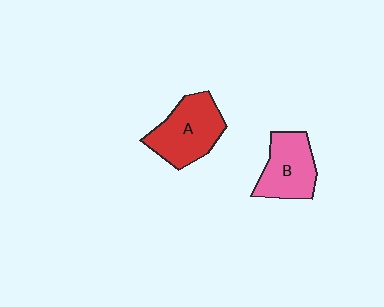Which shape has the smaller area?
Shape B (pink).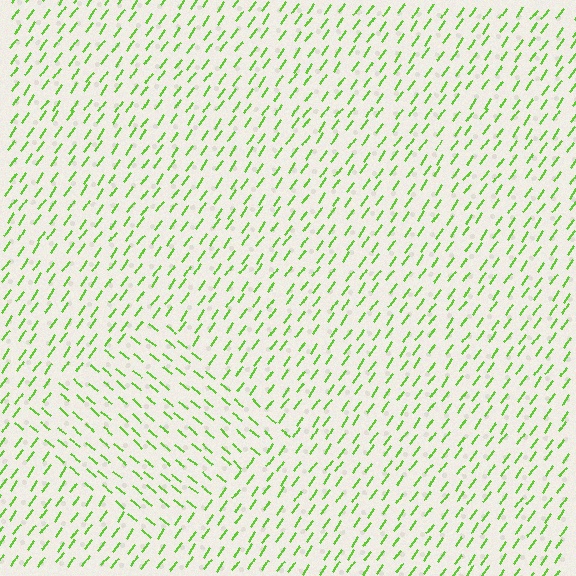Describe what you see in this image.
The image is filled with small lime line segments. A diamond region in the image has lines oriented differently from the surrounding lines, creating a visible texture boundary.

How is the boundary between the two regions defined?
The boundary is defined purely by a change in line orientation (approximately 86 degrees difference). All lines are the same color and thickness.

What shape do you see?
I see a diamond.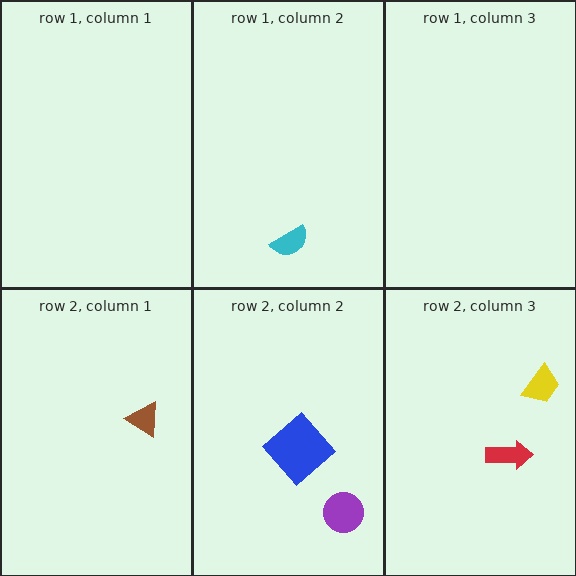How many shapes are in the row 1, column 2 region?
1.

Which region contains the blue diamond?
The row 2, column 2 region.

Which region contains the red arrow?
The row 2, column 3 region.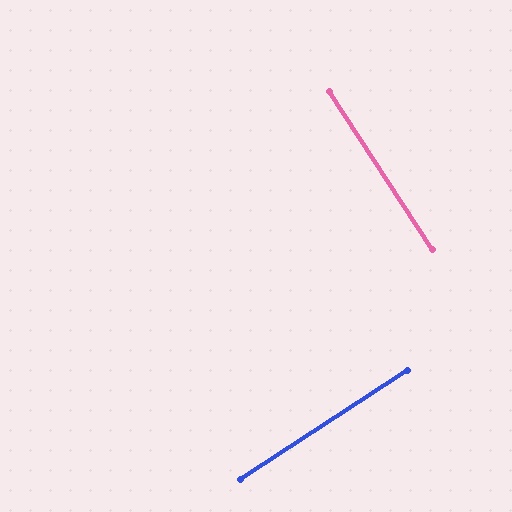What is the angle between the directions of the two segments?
Approximately 90 degrees.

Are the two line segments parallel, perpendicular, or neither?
Perpendicular — they meet at approximately 90°.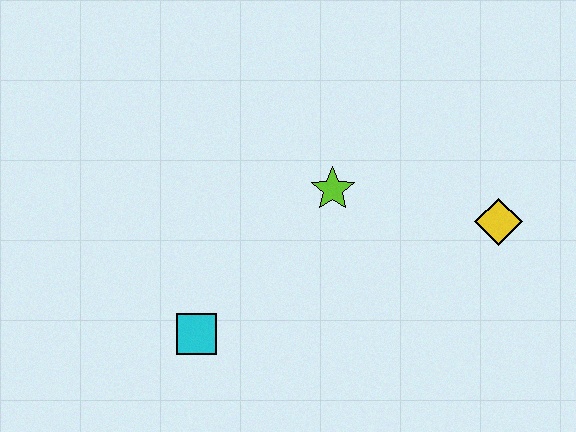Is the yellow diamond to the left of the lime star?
No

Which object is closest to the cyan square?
The lime star is closest to the cyan square.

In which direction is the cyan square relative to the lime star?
The cyan square is below the lime star.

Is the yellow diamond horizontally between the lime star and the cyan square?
No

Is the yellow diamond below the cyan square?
No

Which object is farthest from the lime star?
The cyan square is farthest from the lime star.